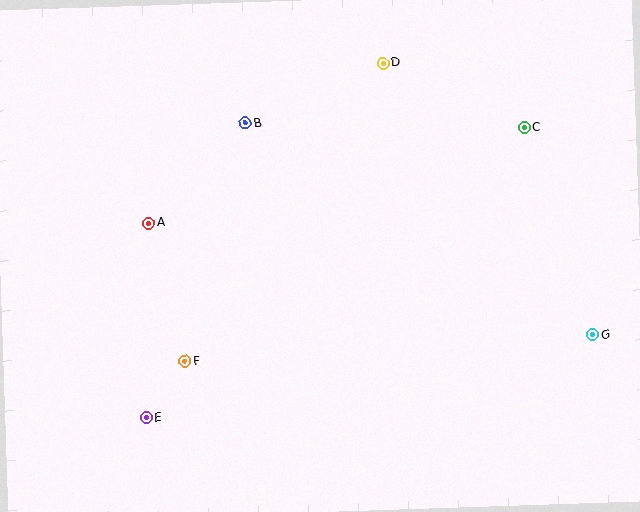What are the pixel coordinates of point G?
Point G is at (593, 335).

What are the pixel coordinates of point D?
Point D is at (383, 63).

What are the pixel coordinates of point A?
Point A is at (149, 223).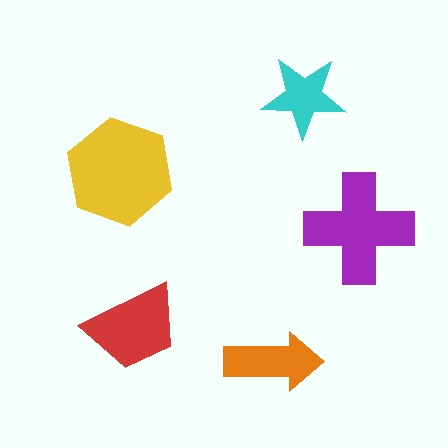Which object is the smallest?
The cyan star.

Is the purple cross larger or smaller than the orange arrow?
Larger.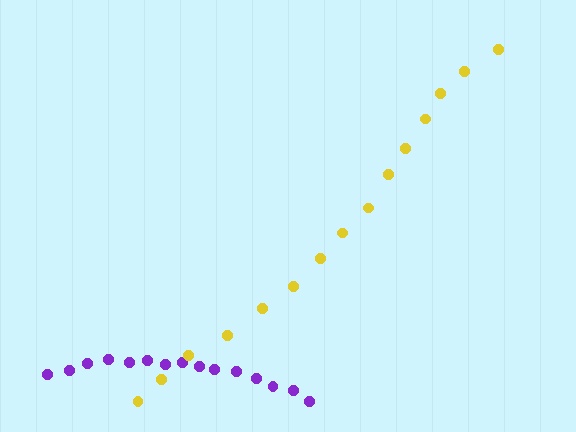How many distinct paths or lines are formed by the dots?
There are 2 distinct paths.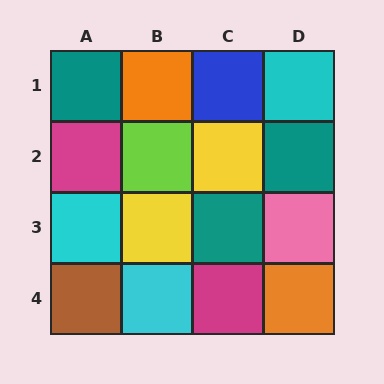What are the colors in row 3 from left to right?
Cyan, yellow, teal, pink.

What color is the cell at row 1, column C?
Blue.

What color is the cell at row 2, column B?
Lime.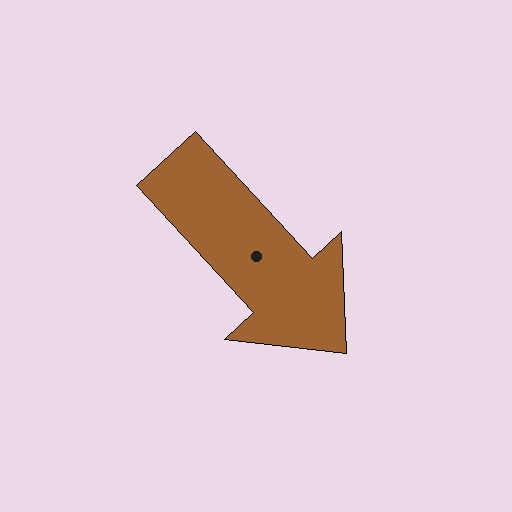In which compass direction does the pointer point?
Southeast.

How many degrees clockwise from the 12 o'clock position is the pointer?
Approximately 137 degrees.